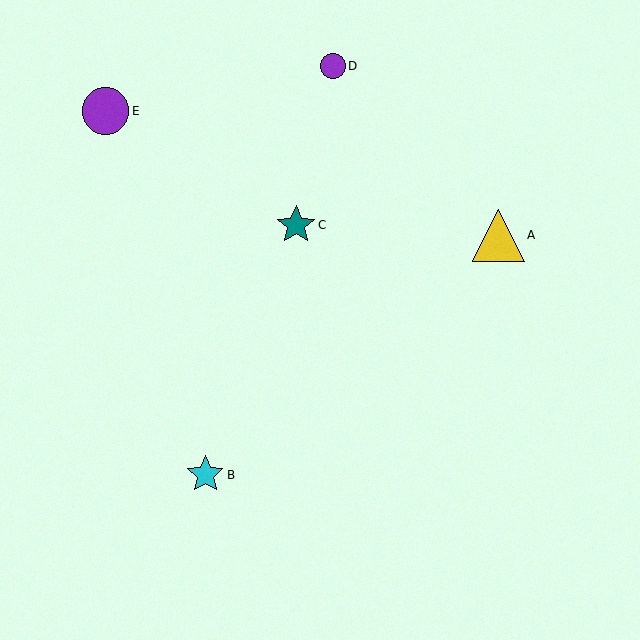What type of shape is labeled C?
Shape C is a teal star.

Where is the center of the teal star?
The center of the teal star is at (296, 225).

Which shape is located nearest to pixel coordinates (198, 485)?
The cyan star (labeled B) at (205, 475) is nearest to that location.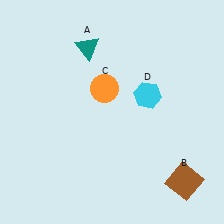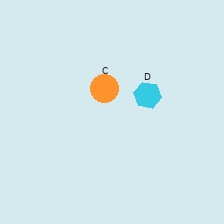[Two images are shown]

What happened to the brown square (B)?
The brown square (B) was removed in Image 2. It was in the bottom-right area of Image 1.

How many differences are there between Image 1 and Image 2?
There are 2 differences between the two images.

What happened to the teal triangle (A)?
The teal triangle (A) was removed in Image 2. It was in the top-left area of Image 1.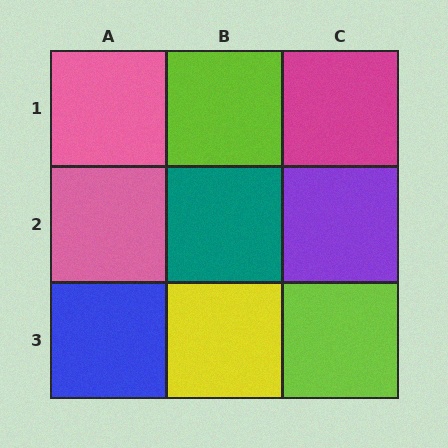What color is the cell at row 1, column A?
Pink.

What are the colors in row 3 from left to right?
Blue, yellow, lime.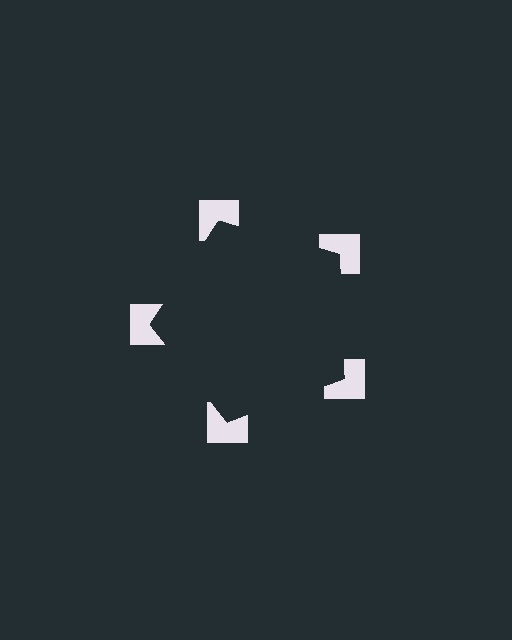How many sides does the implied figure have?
5 sides.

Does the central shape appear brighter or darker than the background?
It typically appears slightly darker than the background, even though no actual brightness change is drawn.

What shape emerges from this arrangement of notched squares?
An illusory pentagon — its edges are inferred from the aligned wedge cuts in the notched squares, not physically drawn.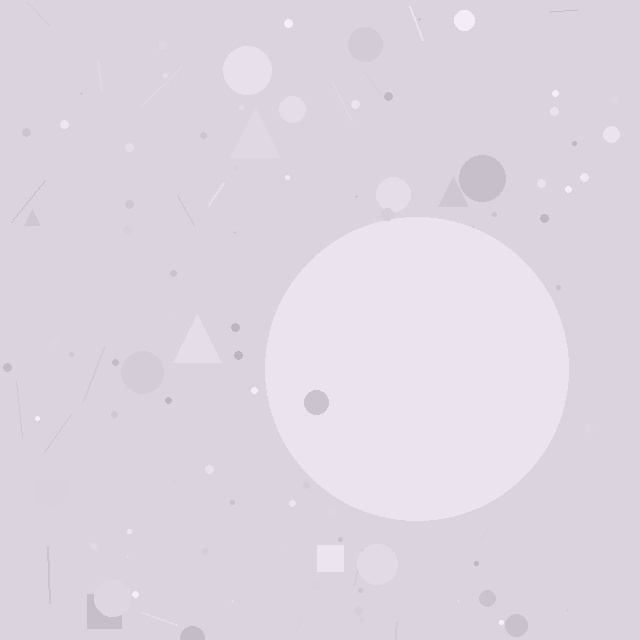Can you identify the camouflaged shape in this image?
The camouflaged shape is a circle.